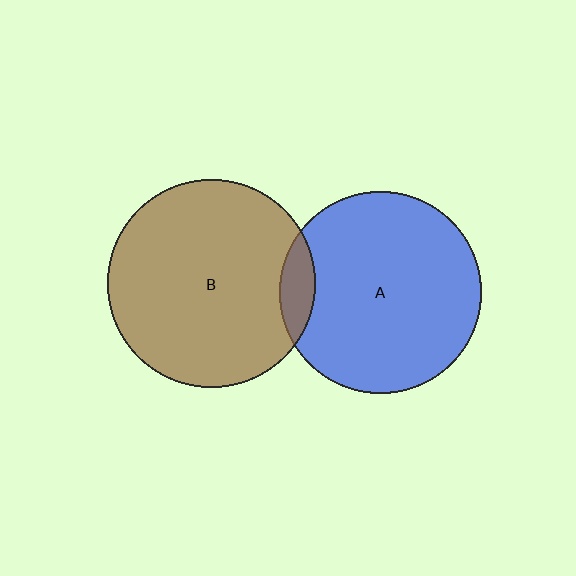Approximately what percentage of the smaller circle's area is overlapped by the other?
Approximately 10%.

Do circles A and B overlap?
Yes.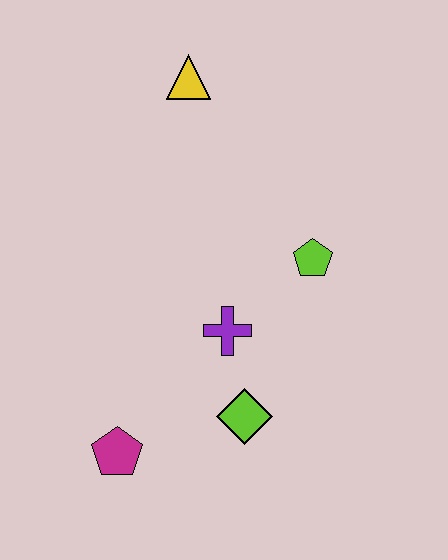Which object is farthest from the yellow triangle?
The magenta pentagon is farthest from the yellow triangle.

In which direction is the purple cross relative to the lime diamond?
The purple cross is above the lime diamond.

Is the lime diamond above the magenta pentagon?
Yes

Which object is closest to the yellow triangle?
The lime pentagon is closest to the yellow triangle.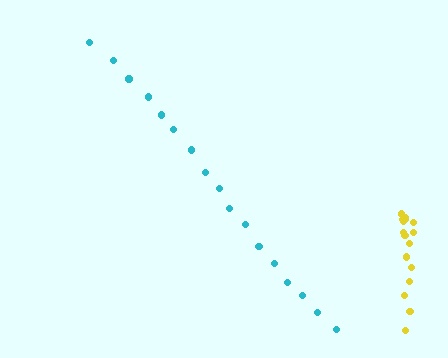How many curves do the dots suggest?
There are 2 distinct paths.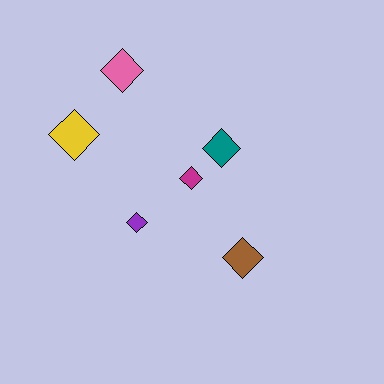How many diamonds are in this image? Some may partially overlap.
There are 6 diamonds.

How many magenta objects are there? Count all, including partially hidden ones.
There is 1 magenta object.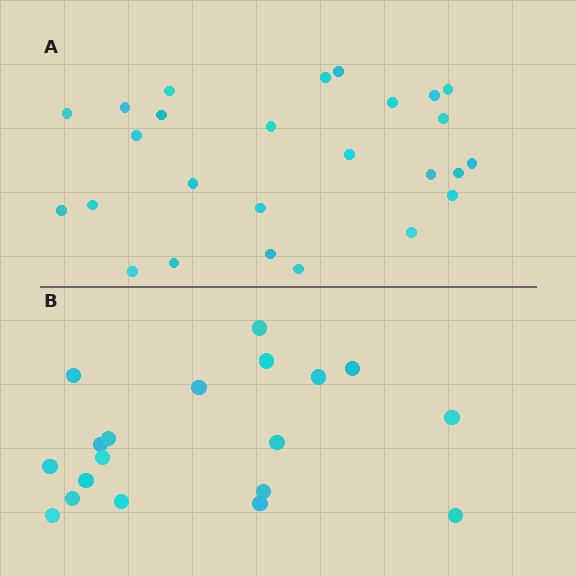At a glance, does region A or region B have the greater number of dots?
Region A (the top region) has more dots.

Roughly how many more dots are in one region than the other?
Region A has roughly 8 or so more dots than region B.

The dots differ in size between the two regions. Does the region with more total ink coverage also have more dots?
No. Region B has more total ink coverage because its dots are larger, but region A actually contains more individual dots. Total area can be misleading — the number of items is what matters here.